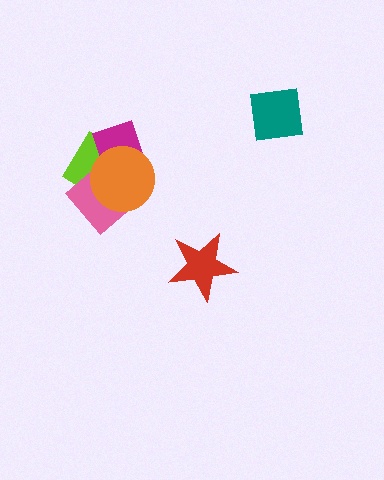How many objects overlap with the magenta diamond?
3 objects overlap with the magenta diamond.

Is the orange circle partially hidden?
No, no other shape covers it.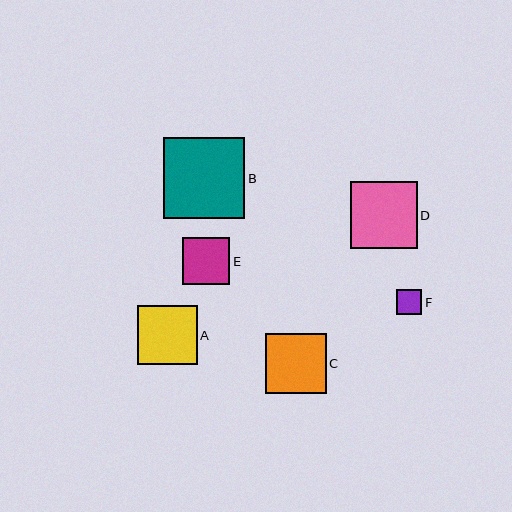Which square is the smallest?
Square F is the smallest with a size of approximately 25 pixels.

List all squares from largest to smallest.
From largest to smallest: B, D, C, A, E, F.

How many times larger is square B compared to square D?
Square B is approximately 1.2 times the size of square D.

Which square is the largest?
Square B is the largest with a size of approximately 82 pixels.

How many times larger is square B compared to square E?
Square B is approximately 1.7 times the size of square E.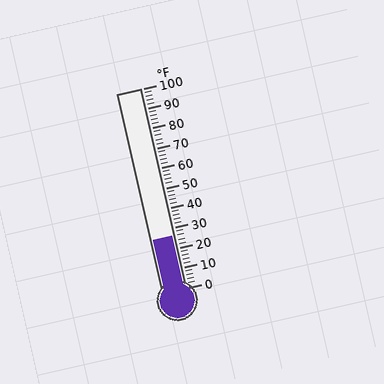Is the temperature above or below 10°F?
The temperature is above 10°F.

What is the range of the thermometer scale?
The thermometer scale ranges from 0°F to 100°F.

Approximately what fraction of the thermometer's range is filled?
The thermometer is filled to approximately 25% of its range.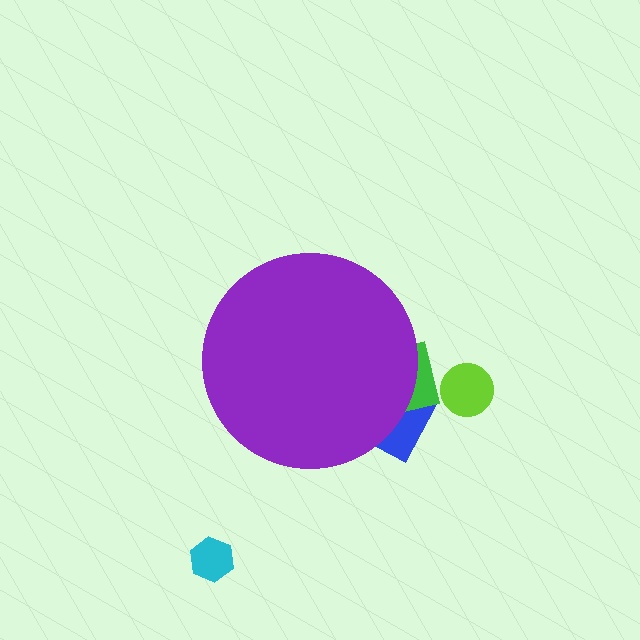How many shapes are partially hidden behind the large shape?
2 shapes are partially hidden.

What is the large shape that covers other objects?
A purple circle.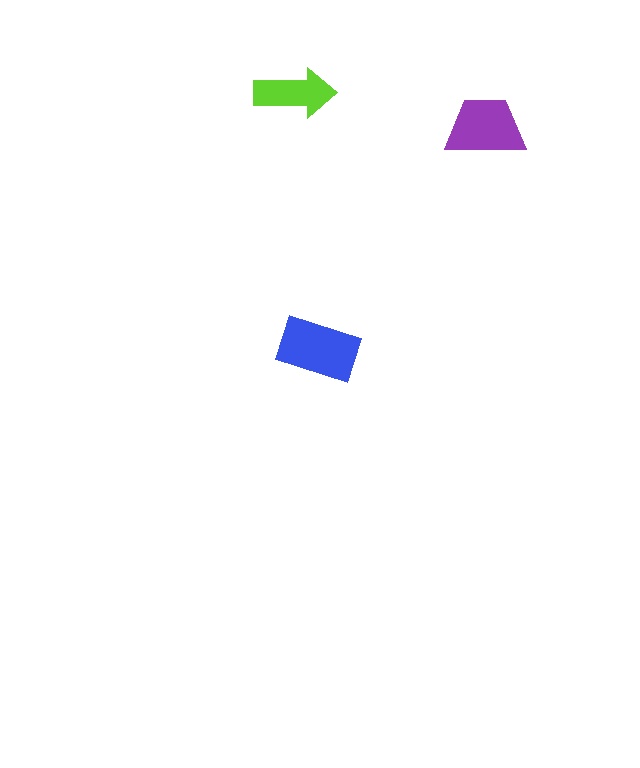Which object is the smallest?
The lime arrow.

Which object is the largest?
The blue rectangle.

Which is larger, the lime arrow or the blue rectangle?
The blue rectangle.